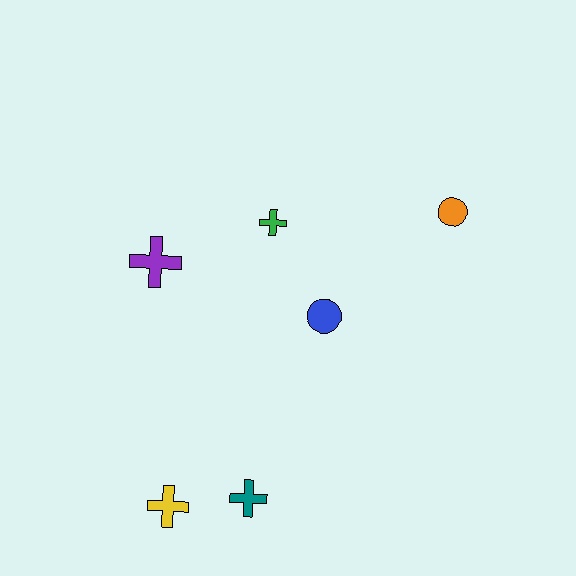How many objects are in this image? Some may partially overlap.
There are 6 objects.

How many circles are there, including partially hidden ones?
There are 2 circles.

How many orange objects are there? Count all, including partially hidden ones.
There is 1 orange object.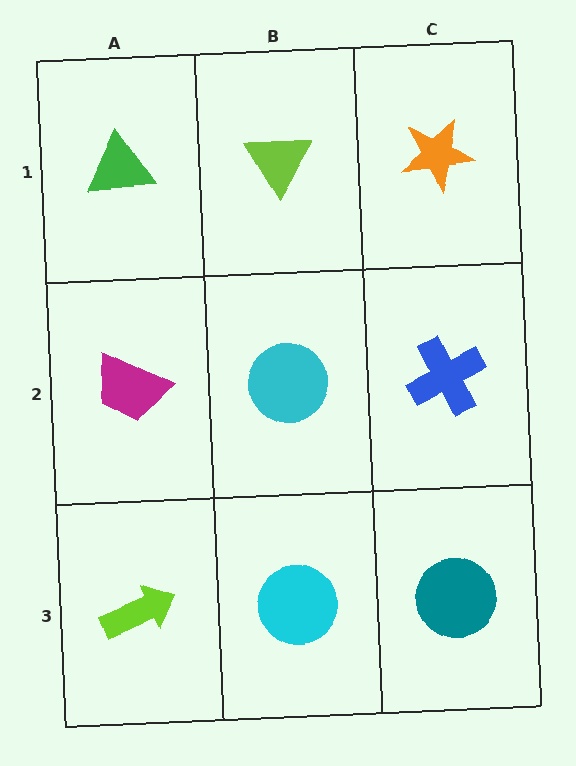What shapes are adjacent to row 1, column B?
A cyan circle (row 2, column B), a green triangle (row 1, column A), an orange star (row 1, column C).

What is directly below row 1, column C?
A blue cross.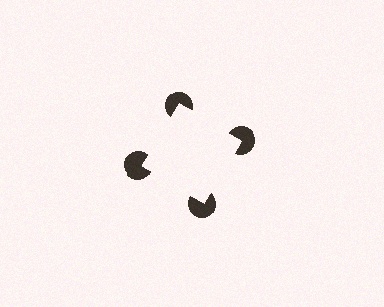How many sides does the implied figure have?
4 sides.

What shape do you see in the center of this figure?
An illusory square — its edges are inferred from the aligned wedge cuts in the pac-man discs, not physically drawn.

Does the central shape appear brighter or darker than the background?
It typically appears slightly brighter than the background, even though no actual brightness change is drawn.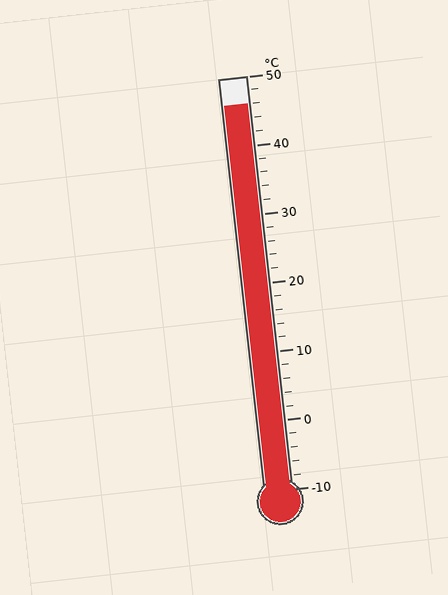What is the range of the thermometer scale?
The thermometer scale ranges from -10°C to 50°C.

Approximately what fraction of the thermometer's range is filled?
The thermometer is filled to approximately 95% of its range.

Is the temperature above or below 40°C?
The temperature is above 40°C.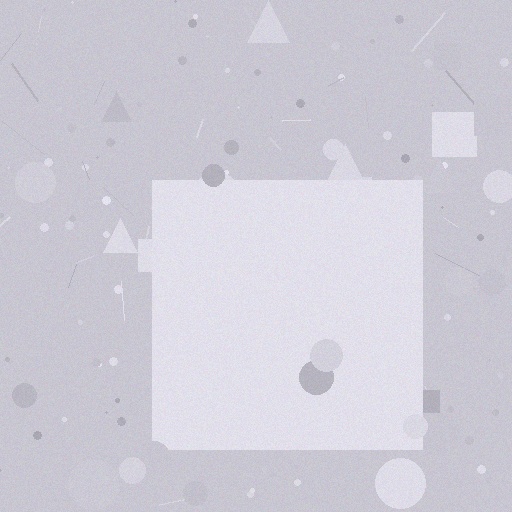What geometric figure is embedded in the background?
A square is embedded in the background.